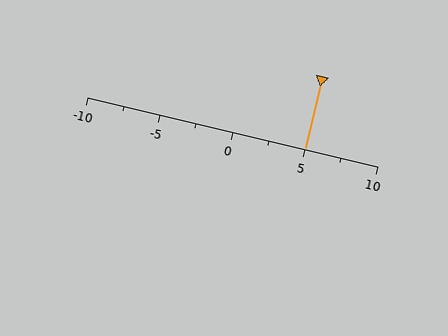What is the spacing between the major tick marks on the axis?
The major ticks are spaced 5 apart.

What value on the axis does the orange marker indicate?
The marker indicates approximately 5.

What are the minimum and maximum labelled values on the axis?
The axis runs from -10 to 10.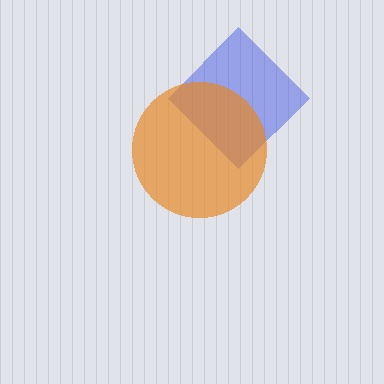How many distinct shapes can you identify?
There are 2 distinct shapes: a blue diamond, an orange circle.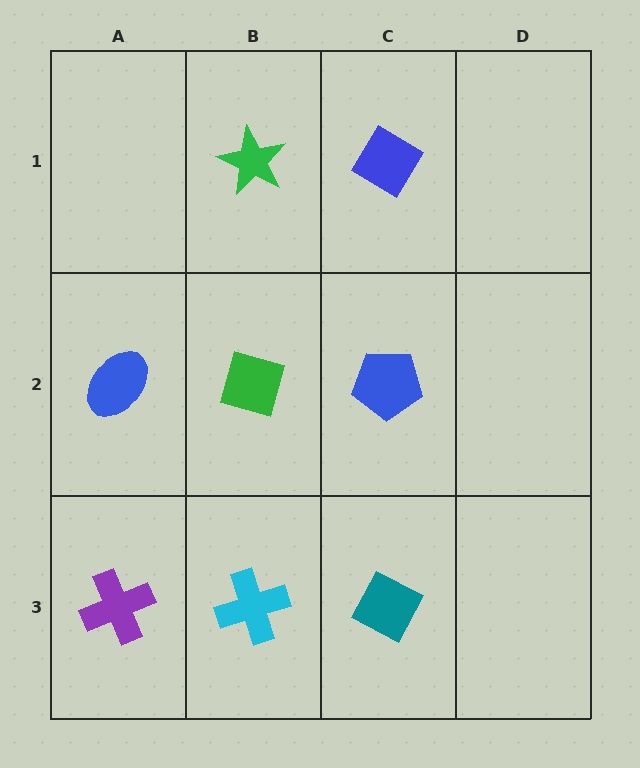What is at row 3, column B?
A cyan cross.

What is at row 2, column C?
A blue pentagon.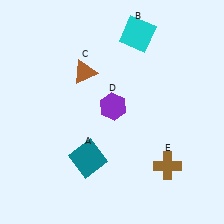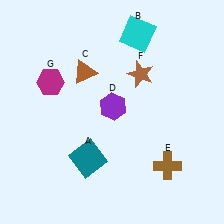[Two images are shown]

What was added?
A brown star (F), a magenta hexagon (G) were added in Image 2.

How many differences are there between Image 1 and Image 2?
There are 2 differences between the two images.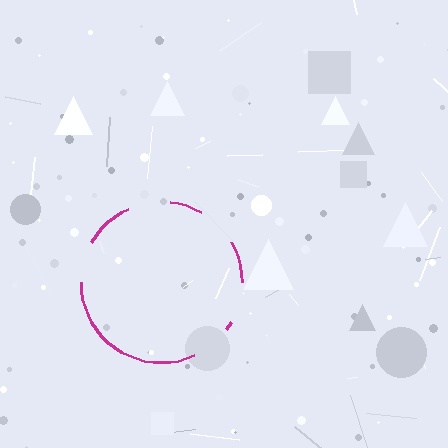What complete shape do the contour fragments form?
The contour fragments form a circle.